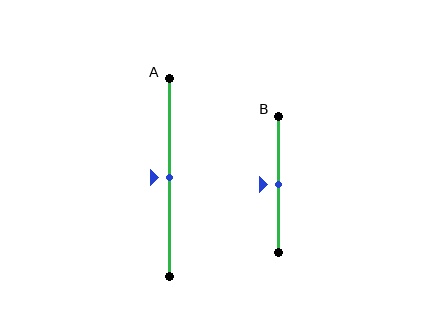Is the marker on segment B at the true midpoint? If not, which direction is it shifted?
Yes, the marker on segment B is at the true midpoint.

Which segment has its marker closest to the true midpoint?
Segment A has its marker closest to the true midpoint.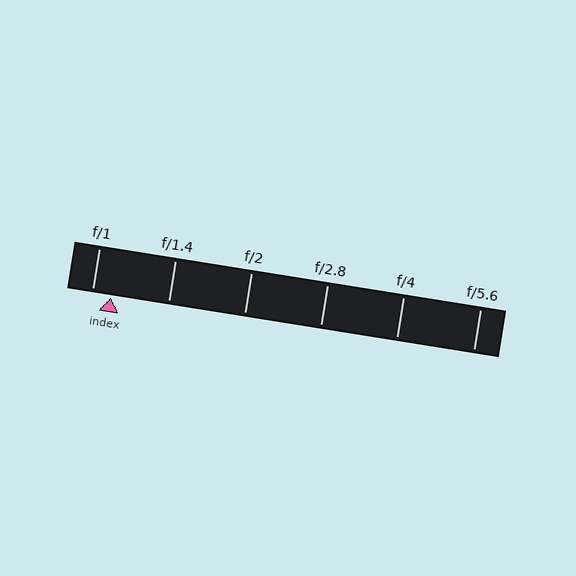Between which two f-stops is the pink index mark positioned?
The index mark is between f/1 and f/1.4.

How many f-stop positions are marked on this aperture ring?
There are 6 f-stop positions marked.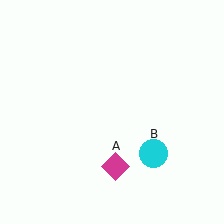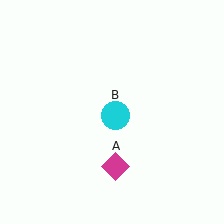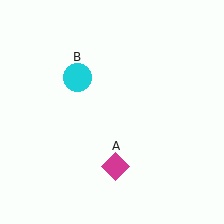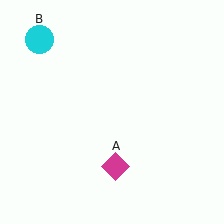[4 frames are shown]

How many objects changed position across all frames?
1 object changed position: cyan circle (object B).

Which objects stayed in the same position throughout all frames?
Magenta diamond (object A) remained stationary.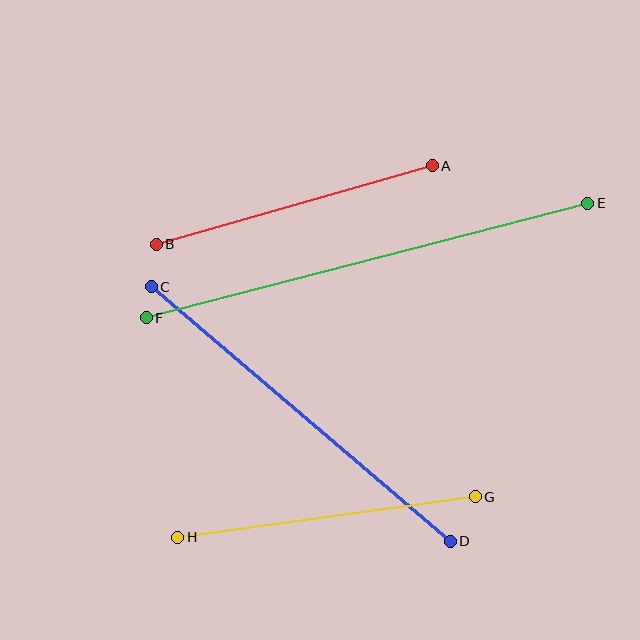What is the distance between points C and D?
The distance is approximately 393 pixels.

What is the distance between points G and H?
The distance is approximately 300 pixels.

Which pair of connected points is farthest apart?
Points E and F are farthest apart.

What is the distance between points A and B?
The distance is approximately 287 pixels.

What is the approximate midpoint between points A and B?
The midpoint is at approximately (294, 205) pixels.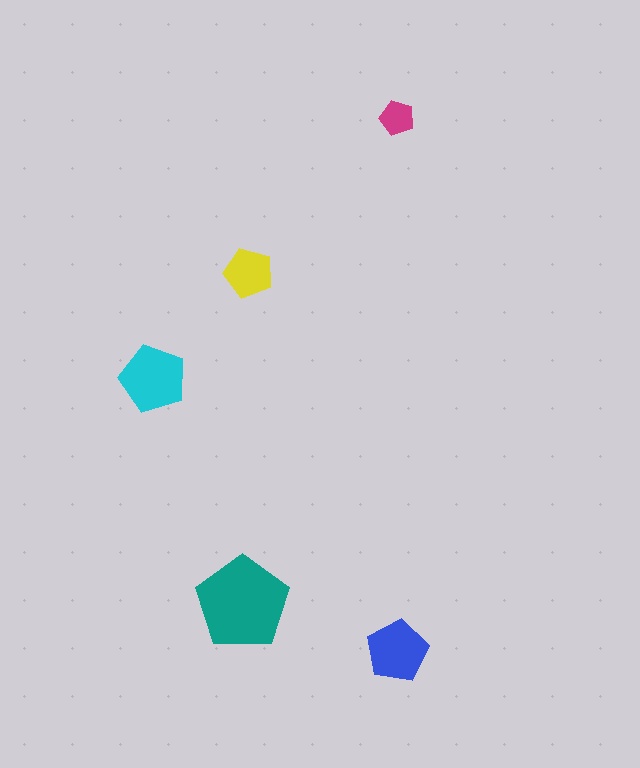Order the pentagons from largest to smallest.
the teal one, the cyan one, the blue one, the yellow one, the magenta one.